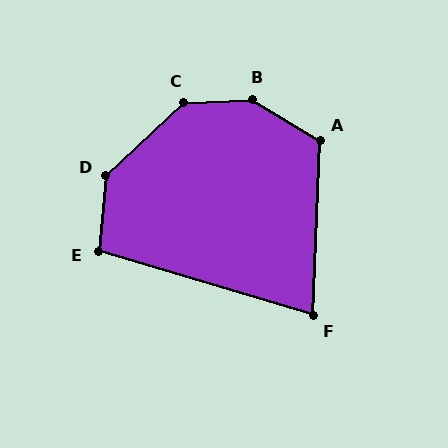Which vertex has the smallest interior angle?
F, at approximately 76 degrees.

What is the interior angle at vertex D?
Approximately 138 degrees (obtuse).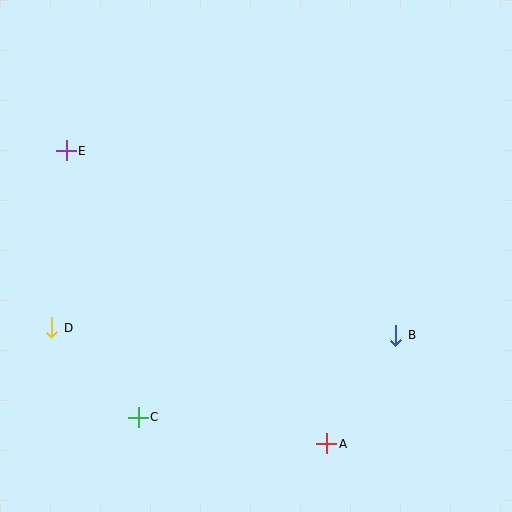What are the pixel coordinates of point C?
Point C is at (138, 417).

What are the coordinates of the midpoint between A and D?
The midpoint between A and D is at (189, 386).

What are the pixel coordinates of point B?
Point B is at (396, 335).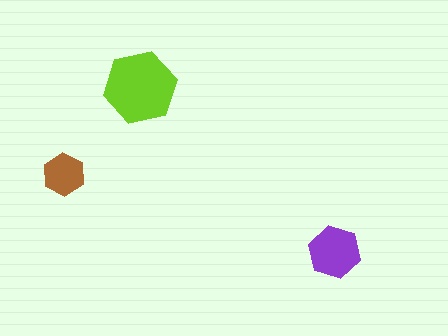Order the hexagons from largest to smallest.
the lime one, the purple one, the brown one.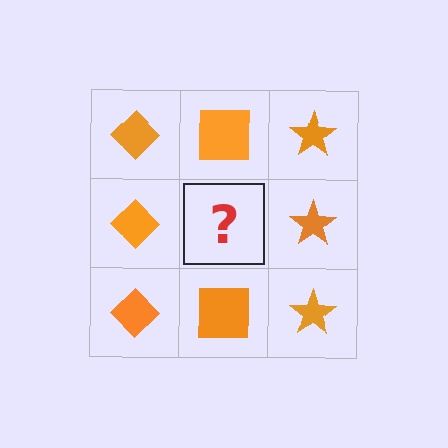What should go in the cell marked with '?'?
The missing cell should contain an orange square.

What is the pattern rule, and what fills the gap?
The rule is that each column has a consistent shape. The gap should be filled with an orange square.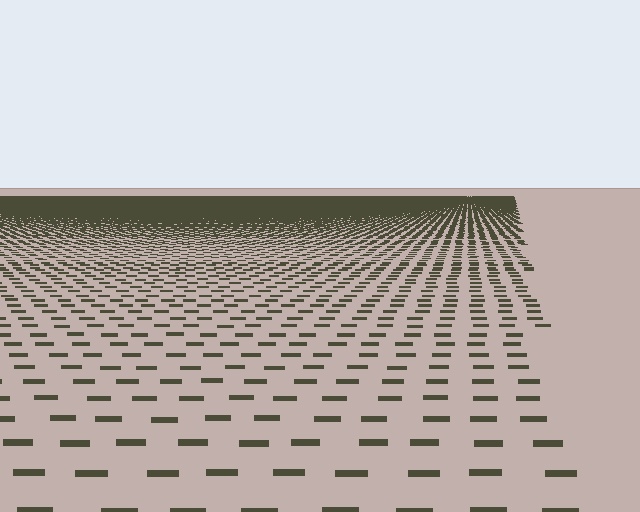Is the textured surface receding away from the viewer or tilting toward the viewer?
The surface is receding away from the viewer. Texture elements get smaller and denser toward the top.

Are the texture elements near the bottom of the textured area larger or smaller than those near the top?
Larger. Near the bottom, elements are closer to the viewer and appear at a bigger on-screen size.